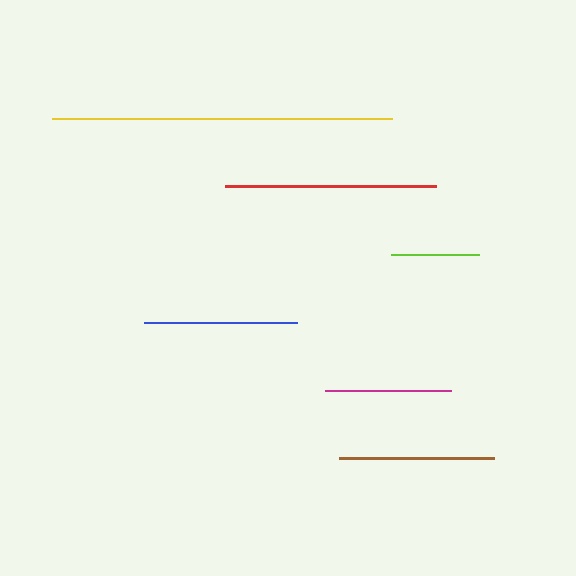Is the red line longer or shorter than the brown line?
The red line is longer than the brown line.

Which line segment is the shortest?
The lime line is the shortest at approximately 88 pixels.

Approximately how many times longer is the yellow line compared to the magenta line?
The yellow line is approximately 2.7 times the length of the magenta line.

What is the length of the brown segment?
The brown segment is approximately 155 pixels long.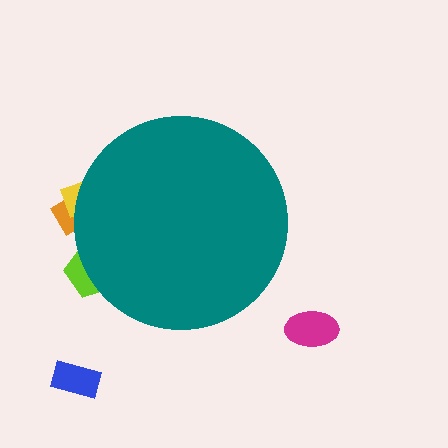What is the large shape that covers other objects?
A teal circle.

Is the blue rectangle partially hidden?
No, the blue rectangle is fully visible.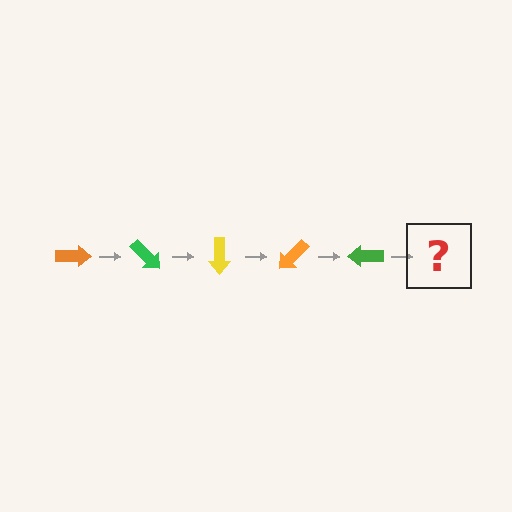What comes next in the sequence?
The next element should be a yellow arrow, rotated 225 degrees from the start.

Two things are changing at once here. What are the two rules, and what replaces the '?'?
The two rules are that it rotates 45 degrees each step and the color cycles through orange, green, and yellow. The '?' should be a yellow arrow, rotated 225 degrees from the start.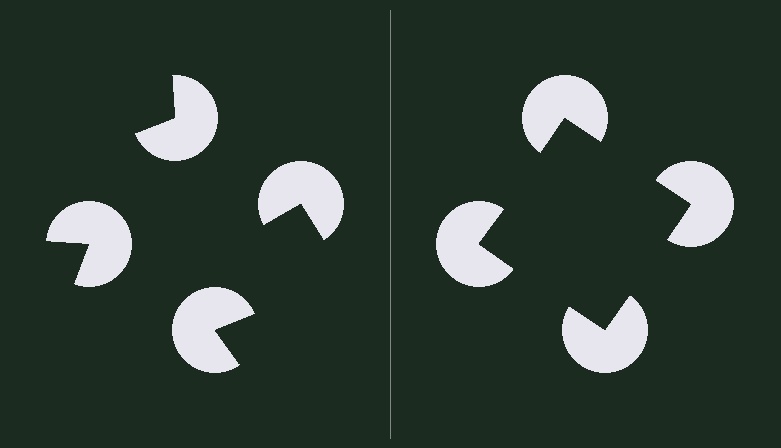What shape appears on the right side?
An illusory square.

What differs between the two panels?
The pac-man discs are positioned identically on both sides; only the wedge orientations differ. On the right they align to a square; on the left they are misaligned.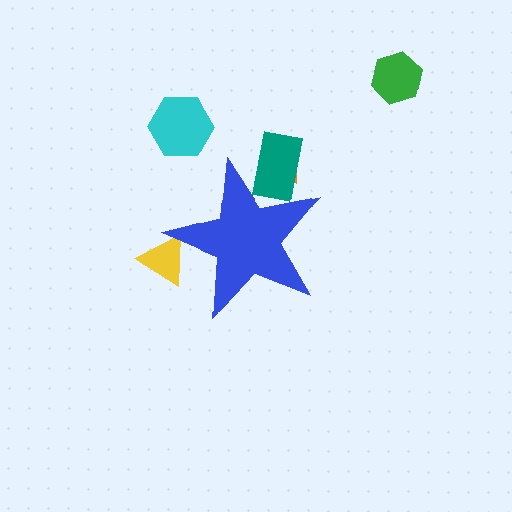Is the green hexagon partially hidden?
No, the green hexagon is fully visible.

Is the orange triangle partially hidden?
Yes, the orange triangle is partially hidden behind the blue star.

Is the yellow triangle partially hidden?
Yes, the yellow triangle is partially hidden behind the blue star.